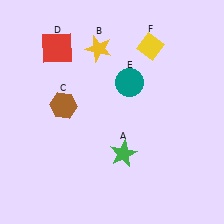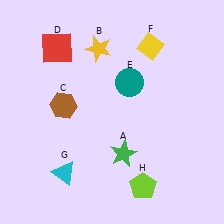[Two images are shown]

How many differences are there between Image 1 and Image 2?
There are 2 differences between the two images.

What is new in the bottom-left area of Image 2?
A cyan triangle (G) was added in the bottom-left area of Image 2.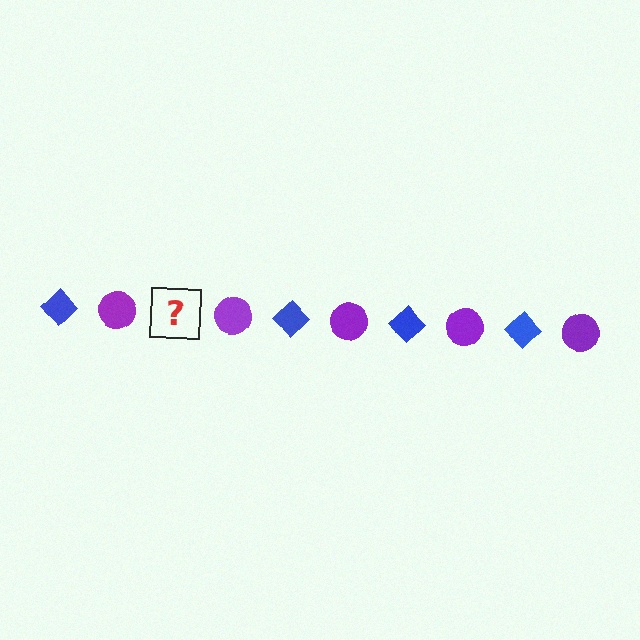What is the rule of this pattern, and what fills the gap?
The rule is that the pattern alternates between blue diamond and purple circle. The gap should be filled with a blue diamond.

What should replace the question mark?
The question mark should be replaced with a blue diamond.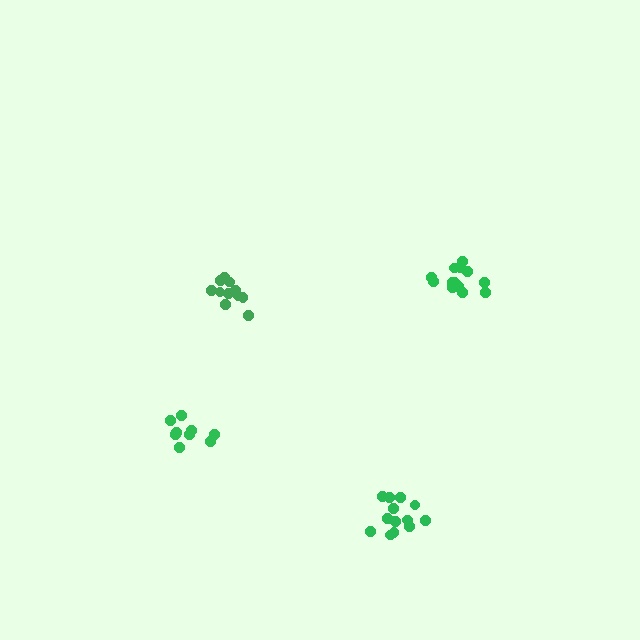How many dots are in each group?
Group 1: 14 dots, Group 2: 11 dots, Group 3: 13 dots, Group 4: 9 dots (47 total).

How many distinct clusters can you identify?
There are 4 distinct clusters.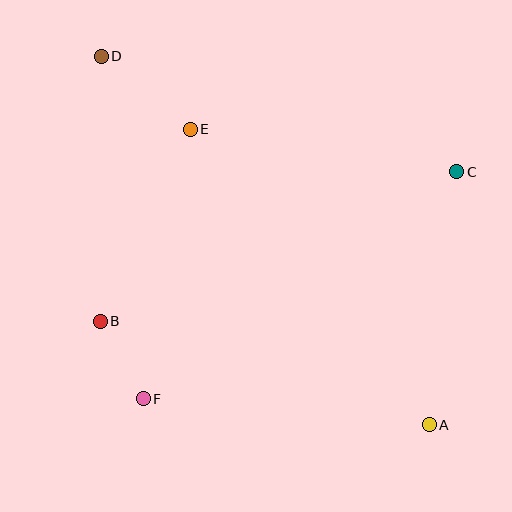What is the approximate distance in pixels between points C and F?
The distance between C and F is approximately 387 pixels.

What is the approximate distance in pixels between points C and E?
The distance between C and E is approximately 270 pixels.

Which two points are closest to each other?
Points B and F are closest to each other.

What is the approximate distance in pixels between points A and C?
The distance between A and C is approximately 254 pixels.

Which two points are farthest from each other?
Points A and D are farthest from each other.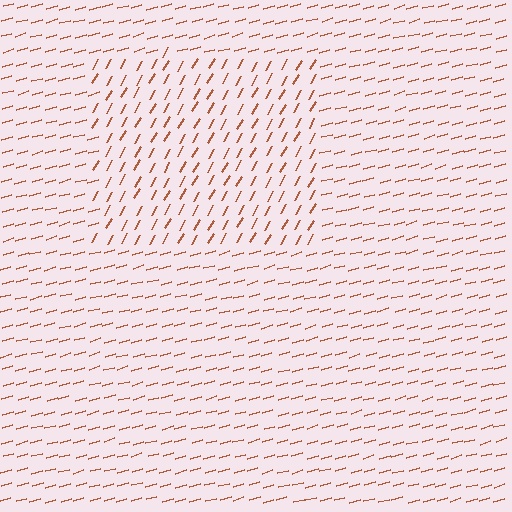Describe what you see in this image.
The image is filled with small brown line segments. A rectangle region in the image has lines oriented differently from the surrounding lines, creating a visible texture boundary.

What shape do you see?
I see a rectangle.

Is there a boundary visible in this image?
Yes, there is a texture boundary formed by a change in line orientation.